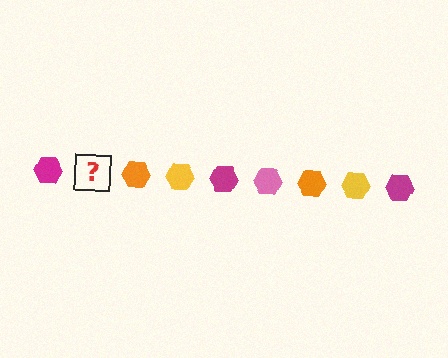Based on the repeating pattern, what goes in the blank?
The blank should be a pink hexagon.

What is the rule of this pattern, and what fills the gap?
The rule is that the pattern cycles through magenta, pink, orange, yellow hexagons. The gap should be filled with a pink hexagon.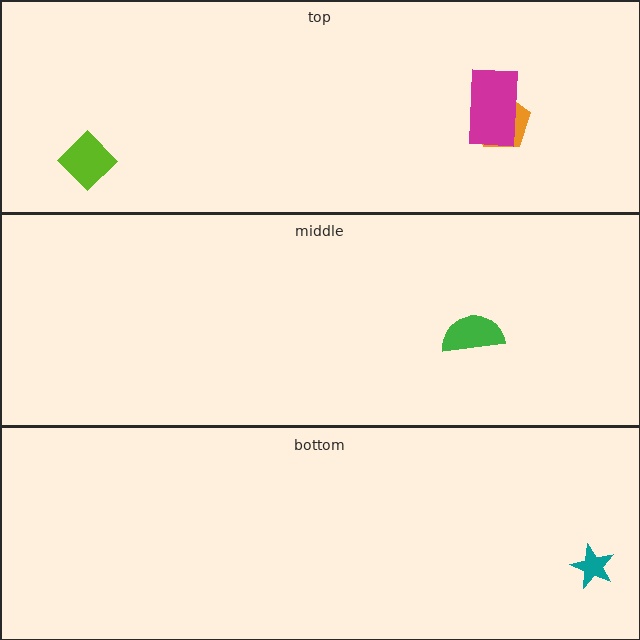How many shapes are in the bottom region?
1.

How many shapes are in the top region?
3.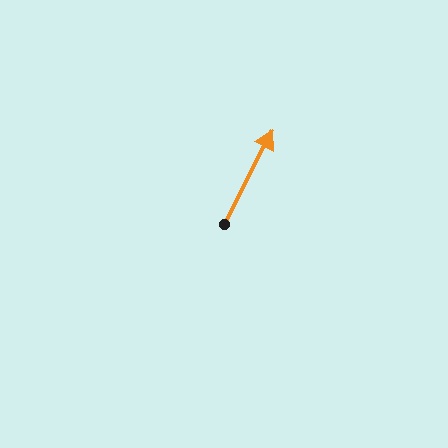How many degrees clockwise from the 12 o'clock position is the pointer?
Approximately 27 degrees.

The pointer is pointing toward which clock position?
Roughly 1 o'clock.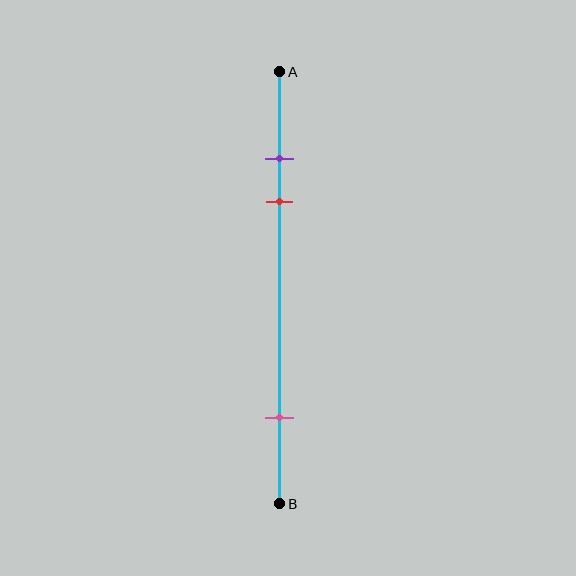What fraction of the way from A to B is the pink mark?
The pink mark is approximately 80% (0.8) of the way from A to B.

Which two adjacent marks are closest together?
The purple and red marks are the closest adjacent pair.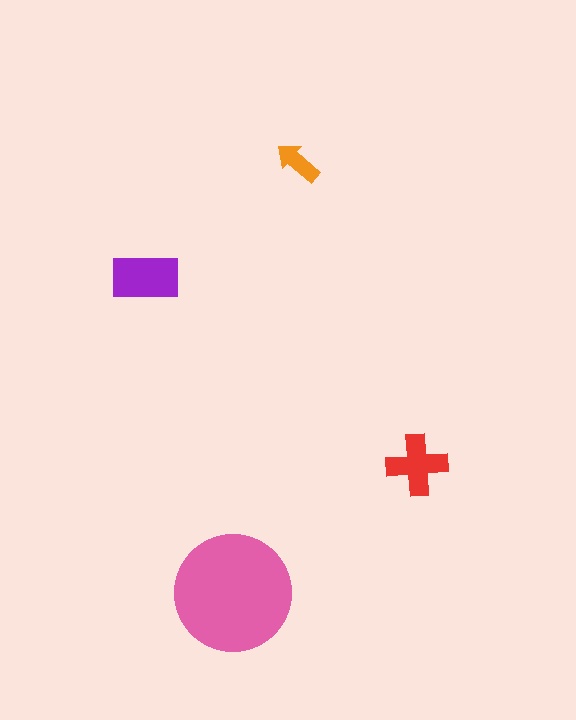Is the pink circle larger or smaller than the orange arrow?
Larger.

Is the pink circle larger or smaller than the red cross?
Larger.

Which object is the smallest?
The orange arrow.